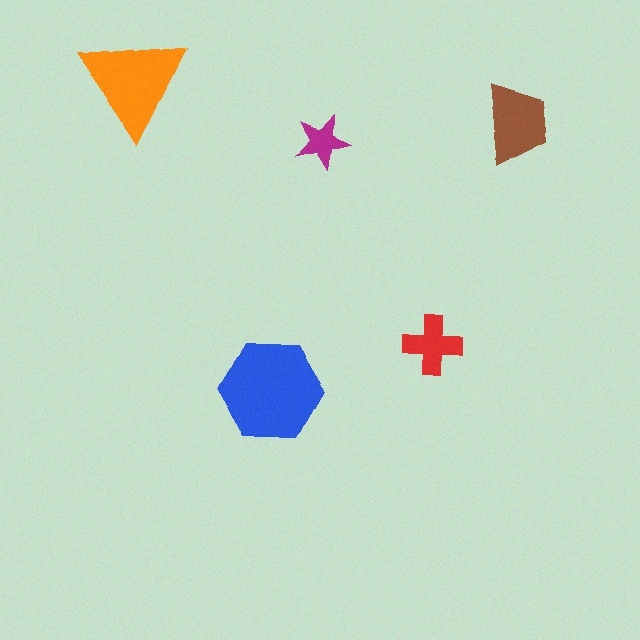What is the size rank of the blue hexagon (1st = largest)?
1st.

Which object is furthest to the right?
The brown trapezoid is rightmost.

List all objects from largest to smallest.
The blue hexagon, the orange triangle, the brown trapezoid, the red cross, the magenta star.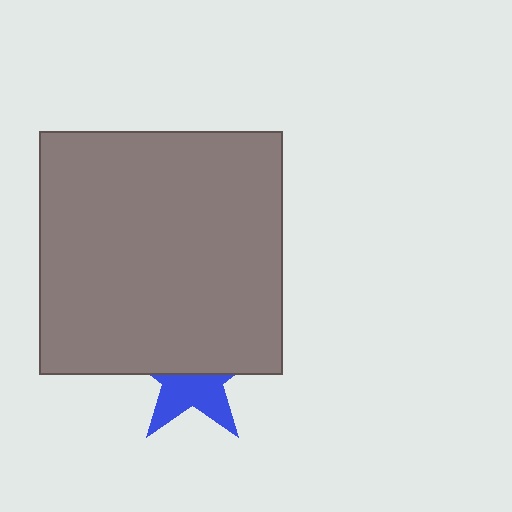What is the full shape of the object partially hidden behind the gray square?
The partially hidden object is a blue star.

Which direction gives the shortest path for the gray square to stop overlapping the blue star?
Moving up gives the shortest separation.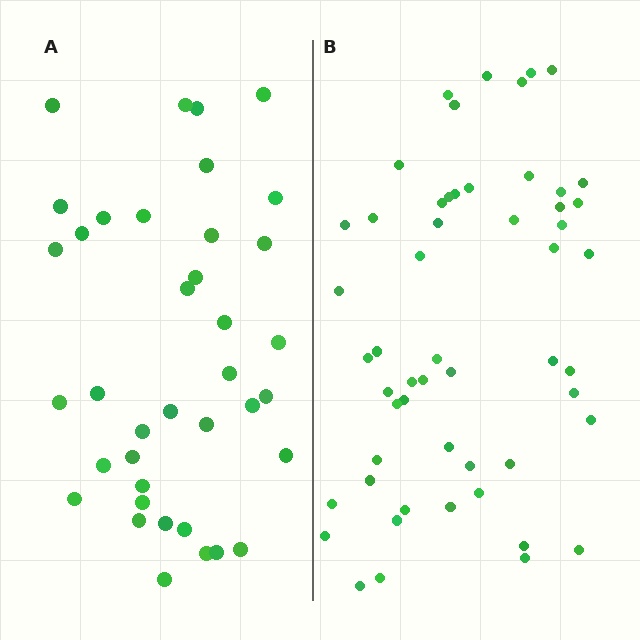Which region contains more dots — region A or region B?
Region B (the right region) has more dots.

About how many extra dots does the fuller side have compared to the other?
Region B has approximately 15 more dots than region A.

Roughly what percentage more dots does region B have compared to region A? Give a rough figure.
About 40% more.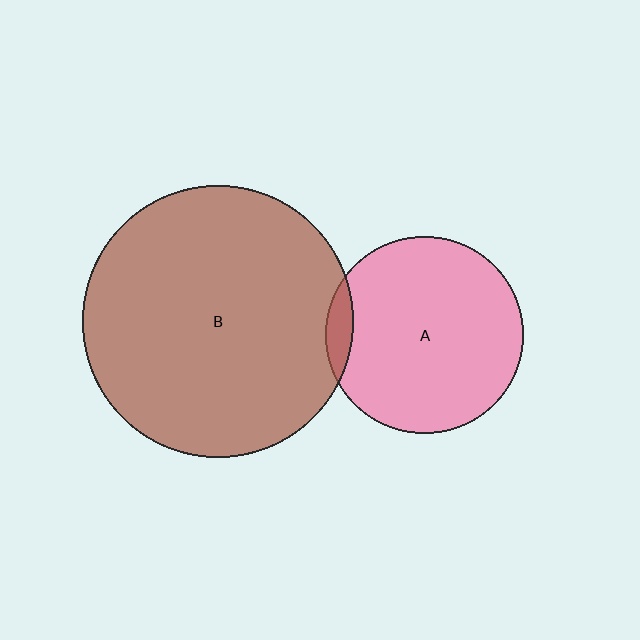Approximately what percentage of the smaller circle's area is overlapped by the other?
Approximately 5%.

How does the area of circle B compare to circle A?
Approximately 1.9 times.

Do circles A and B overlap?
Yes.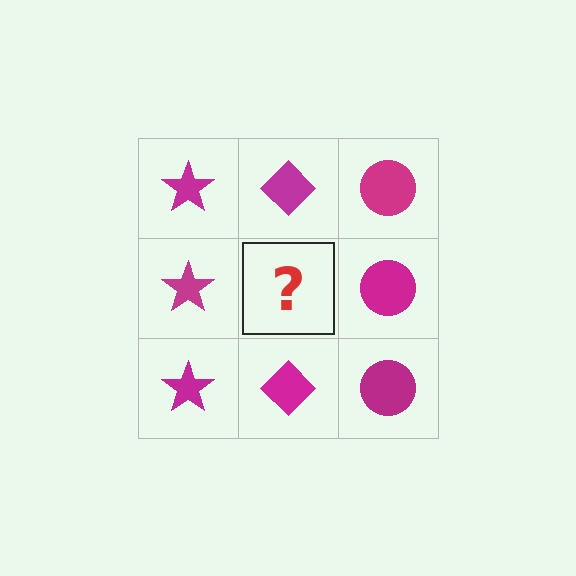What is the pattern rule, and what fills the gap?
The rule is that each column has a consistent shape. The gap should be filled with a magenta diamond.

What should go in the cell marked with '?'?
The missing cell should contain a magenta diamond.